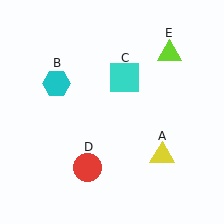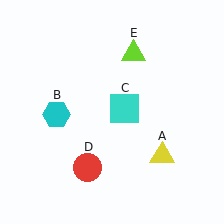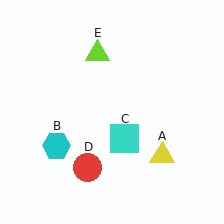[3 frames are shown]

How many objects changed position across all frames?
3 objects changed position: cyan hexagon (object B), cyan square (object C), lime triangle (object E).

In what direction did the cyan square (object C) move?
The cyan square (object C) moved down.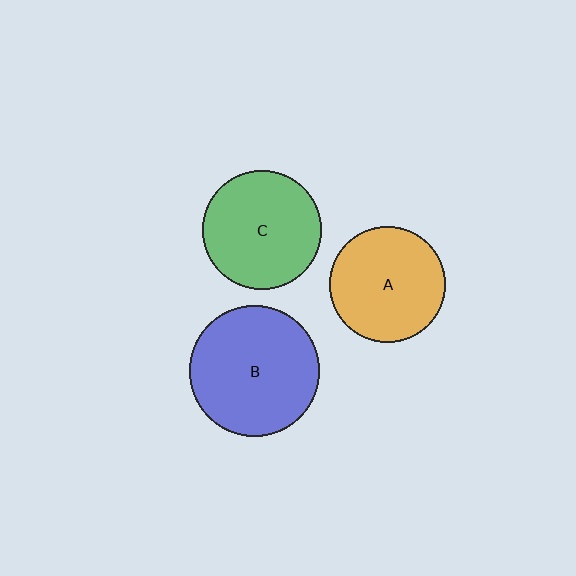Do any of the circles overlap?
No, none of the circles overlap.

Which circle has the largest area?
Circle B (blue).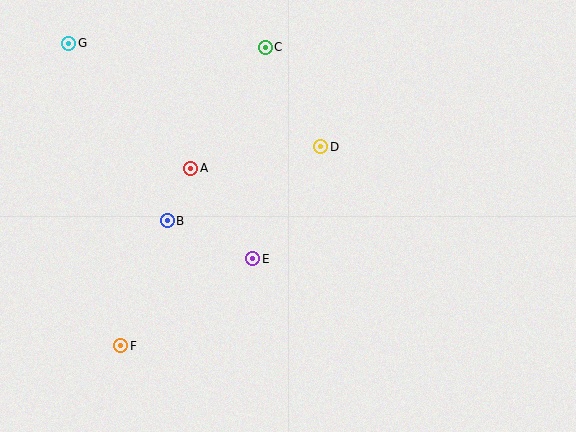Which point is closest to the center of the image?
Point E at (253, 259) is closest to the center.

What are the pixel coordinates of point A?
Point A is at (191, 168).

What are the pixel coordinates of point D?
Point D is at (321, 147).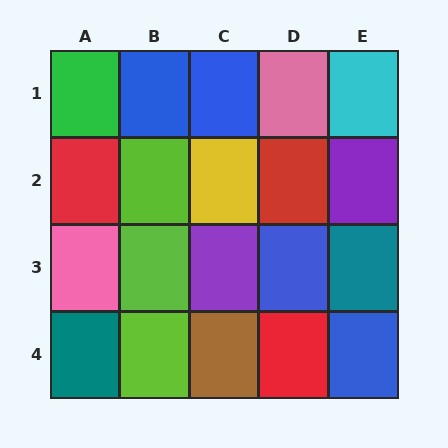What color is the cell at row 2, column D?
Red.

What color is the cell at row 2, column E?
Purple.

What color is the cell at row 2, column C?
Yellow.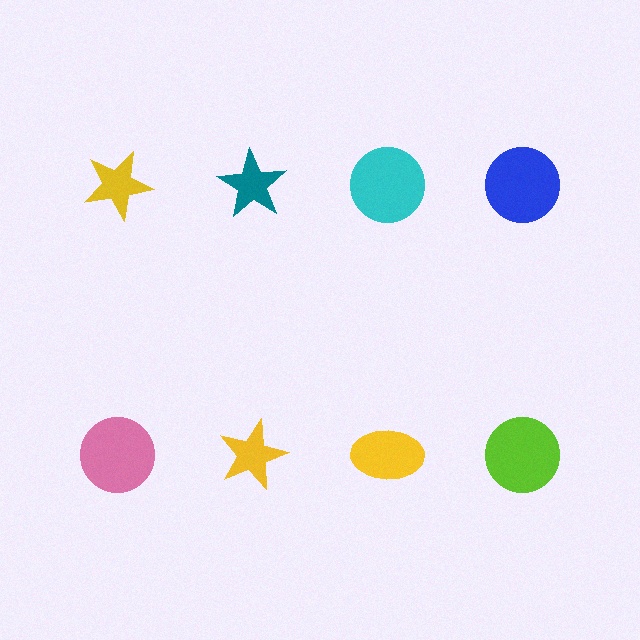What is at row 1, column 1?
A yellow star.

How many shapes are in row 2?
4 shapes.